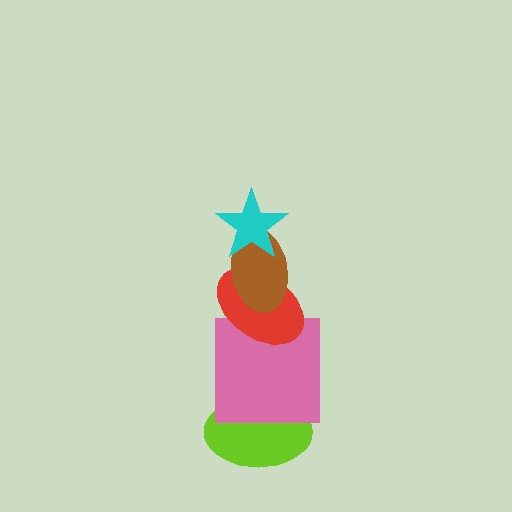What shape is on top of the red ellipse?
The brown ellipse is on top of the red ellipse.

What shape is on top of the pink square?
The red ellipse is on top of the pink square.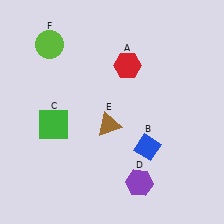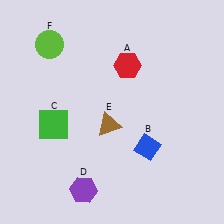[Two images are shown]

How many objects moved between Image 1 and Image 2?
1 object moved between the two images.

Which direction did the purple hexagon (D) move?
The purple hexagon (D) moved left.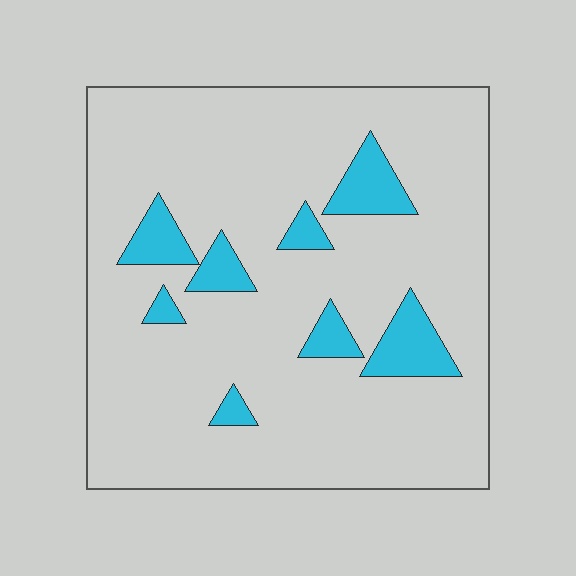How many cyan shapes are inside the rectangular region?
8.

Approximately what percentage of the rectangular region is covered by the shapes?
Approximately 10%.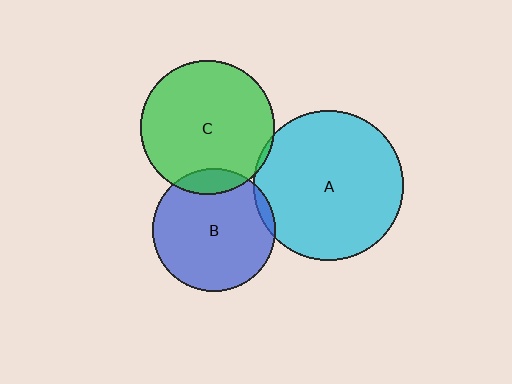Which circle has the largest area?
Circle A (cyan).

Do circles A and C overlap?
Yes.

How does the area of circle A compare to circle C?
Approximately 1.3 times.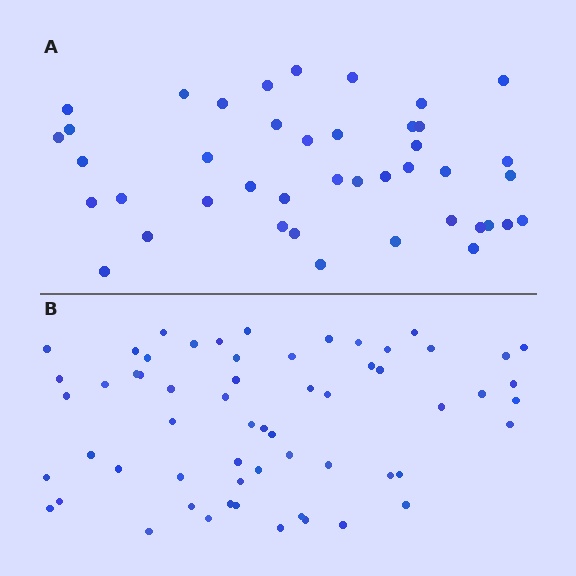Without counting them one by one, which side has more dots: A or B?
Region B (the bottom region) has more dots.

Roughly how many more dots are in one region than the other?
Region B has approximately 20 more dots than region A.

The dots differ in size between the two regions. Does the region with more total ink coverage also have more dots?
No. Region A has more total ink coverage because its dots are larger, but region B actually contains more individual dots. Total area can be misleading — the number of items is what matters here.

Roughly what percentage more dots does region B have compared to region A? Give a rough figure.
About 45% more.